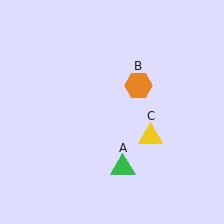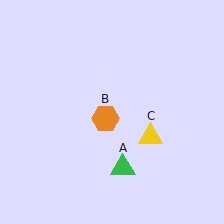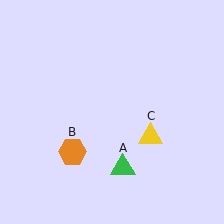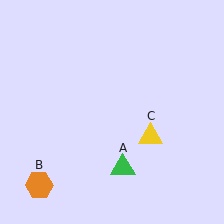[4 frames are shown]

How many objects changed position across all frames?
1 object changed position: orange hexagon (object B).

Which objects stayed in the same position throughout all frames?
Green triangle (object A) and yellow triangle (object C) remained stationary.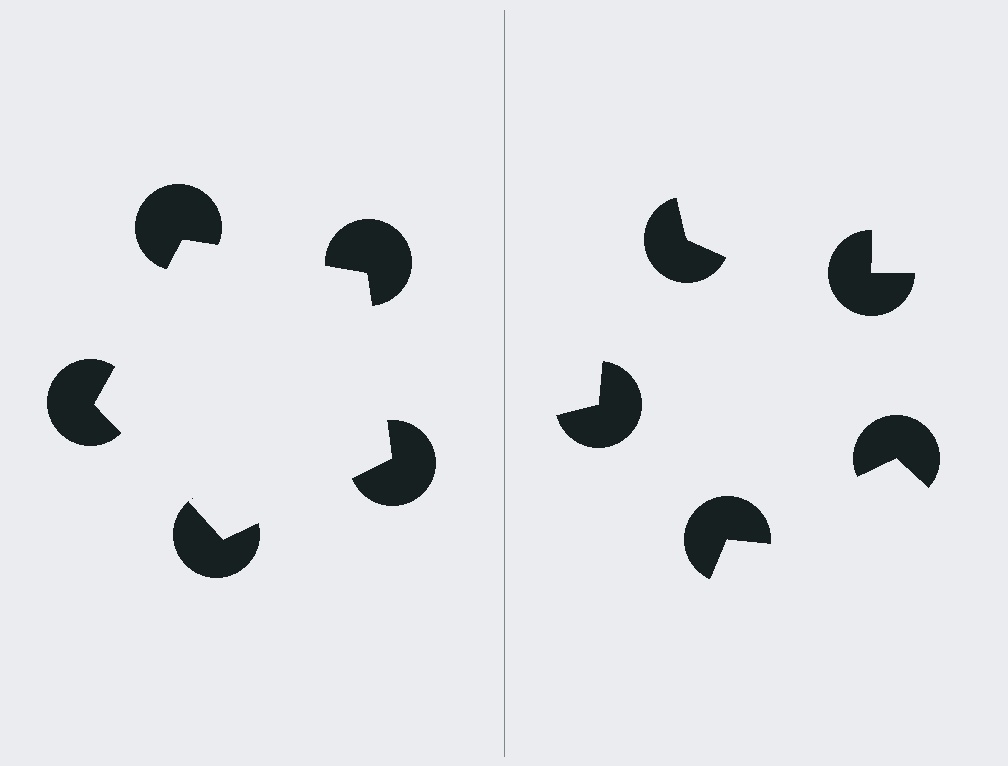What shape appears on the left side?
An illusory pentagon.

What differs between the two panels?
The pac-man discs are positioned identically on both sides; only the wedge orientations differ. On the left they align to a pentagon; on the right they are misaligned.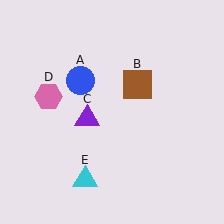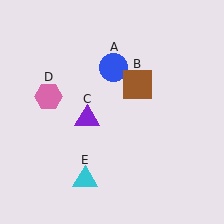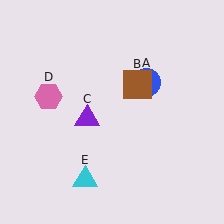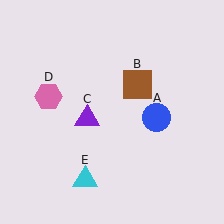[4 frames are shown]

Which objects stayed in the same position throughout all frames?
Brown square (object B) and purple triangle (object C) and pink hexagon (object D) and cyan triangle (object E) remained stationary.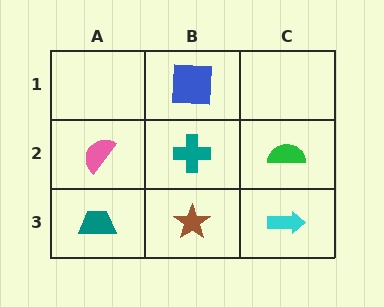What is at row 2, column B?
A teal cross.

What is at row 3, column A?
A teal trapezoid.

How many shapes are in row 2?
3 shapes.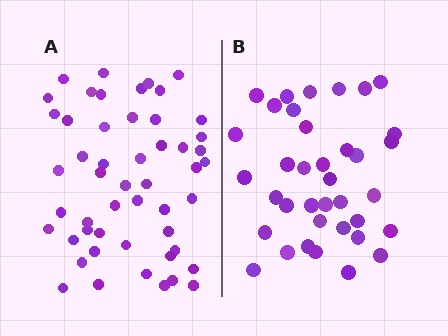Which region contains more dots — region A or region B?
Region A (the left region) has more dots.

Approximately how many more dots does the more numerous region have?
Region A has approximately 15 more dots than region B.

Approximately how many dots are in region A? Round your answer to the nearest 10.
About 50 dots. (The exact count is 51, which rounds to 50.)